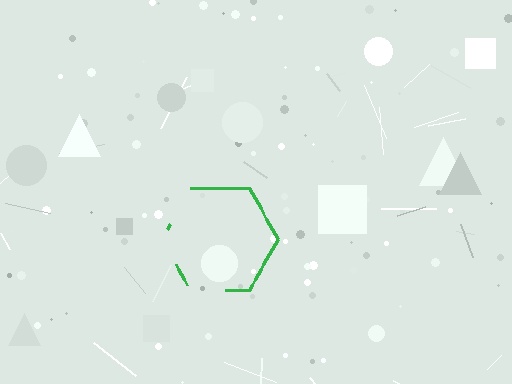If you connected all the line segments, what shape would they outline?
They would outline a hexagon.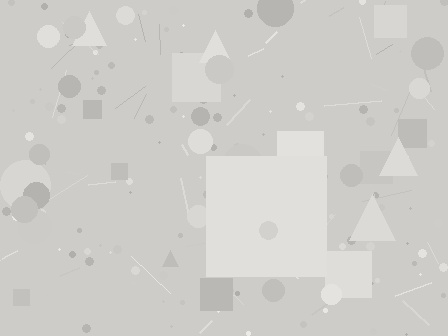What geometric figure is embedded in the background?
A square is embedded in the background.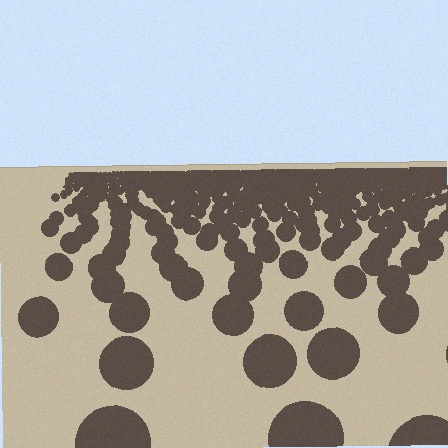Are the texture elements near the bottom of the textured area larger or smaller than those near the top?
Larger. Near the bottom, elements are closer to the viewer and appear at a bigger on-screen size.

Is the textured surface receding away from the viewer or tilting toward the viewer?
The surface is receding away from the viewer. Texture elements get smaller and denser toward the top.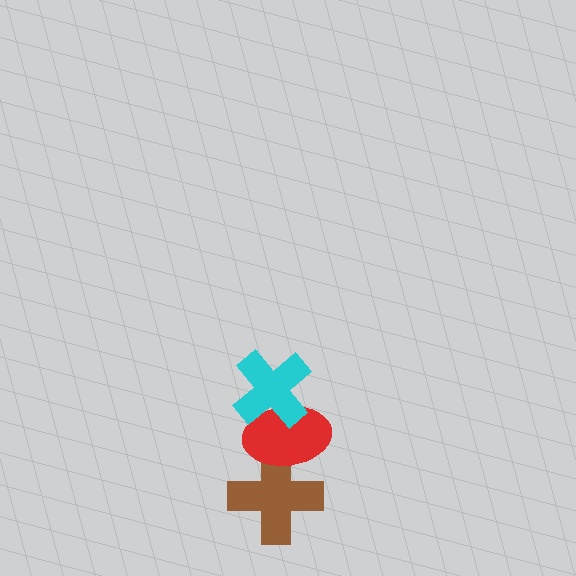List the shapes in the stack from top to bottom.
From top to bottom: the cyan cross, the red ellipse, the brown cross.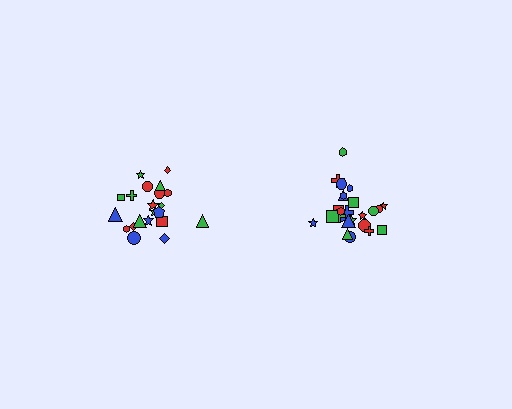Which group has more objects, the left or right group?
The right group.